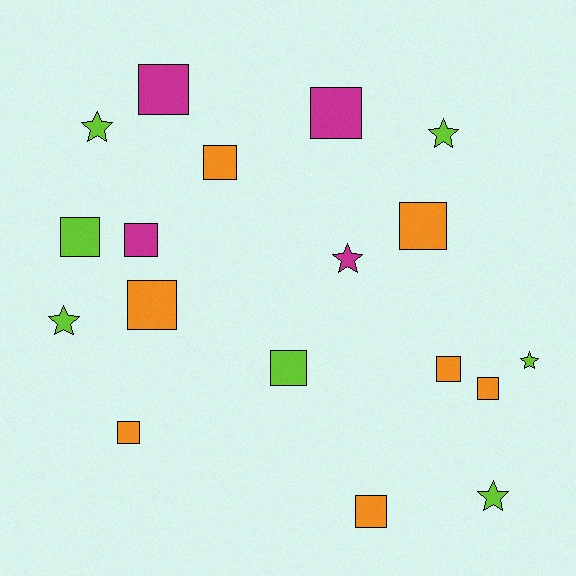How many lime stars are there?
There are 5 lime stars.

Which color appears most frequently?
Orange, with 7 objects.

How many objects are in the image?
There are 18 objects.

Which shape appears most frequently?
Square, with 12 objects.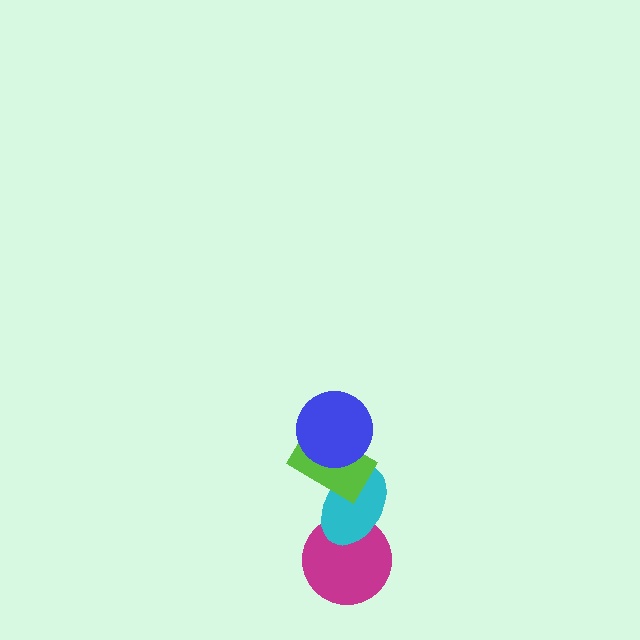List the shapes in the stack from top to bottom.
From top to bottom: the blue circle, the lime rectangle, the cyan ellipse, the magenta circle.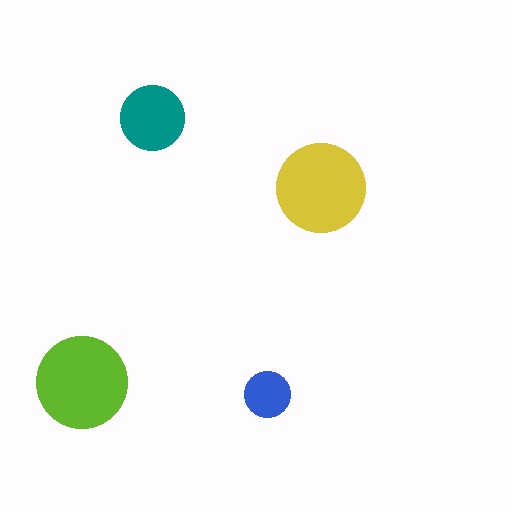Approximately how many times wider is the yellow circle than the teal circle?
About 1.5 times wider.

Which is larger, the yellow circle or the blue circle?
The yellow one.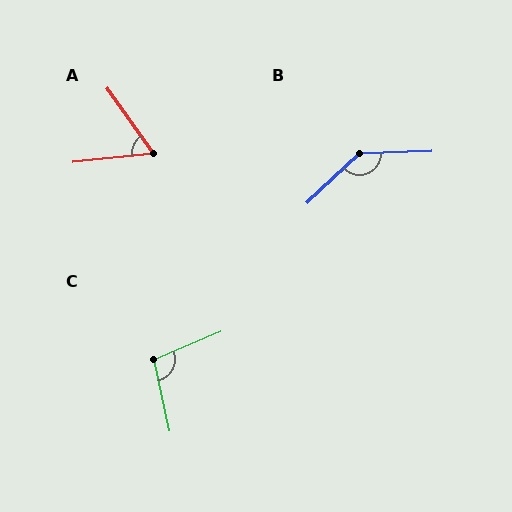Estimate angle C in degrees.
Approximately 100 degrees.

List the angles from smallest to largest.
A (61°), C (100°), B (139°).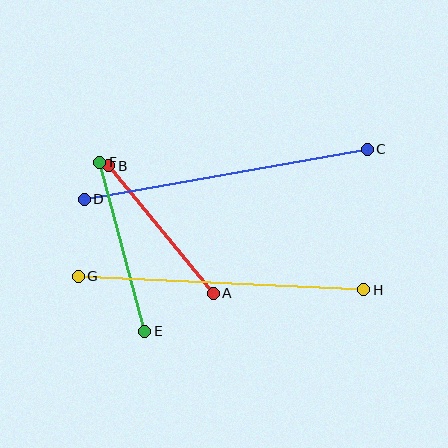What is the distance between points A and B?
The distance is approximately 165 pixels.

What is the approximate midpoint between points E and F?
The midpoint is at approximately (122, 247) pixels.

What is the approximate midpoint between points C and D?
The midpoint is at approximately (226, 174) pixels.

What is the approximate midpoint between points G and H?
The midpoint is at approximately (221, 283) pixels.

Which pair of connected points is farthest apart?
Points C and D are farthest apart.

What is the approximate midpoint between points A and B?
The midpoint is at approximately (161, 230) pixels.